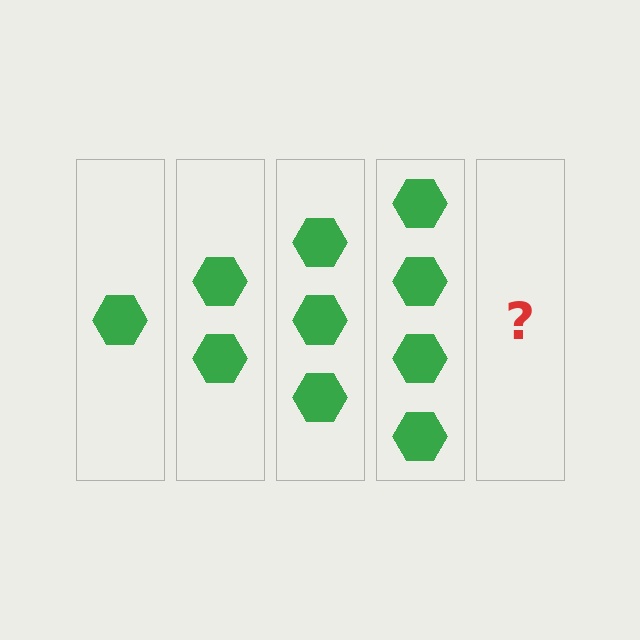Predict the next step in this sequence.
The next step is 5 hexagons.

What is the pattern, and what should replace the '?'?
The pattern is that each step adds one more hexagon. The '?' should be 5 hexagons.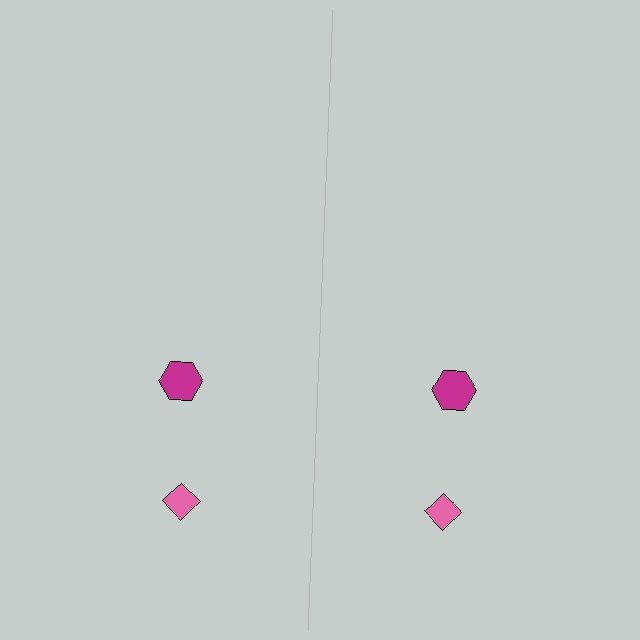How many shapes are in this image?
There are 4 shapes in this image.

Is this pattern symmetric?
Yes, this pattern has bilateral (reflection) symmetry.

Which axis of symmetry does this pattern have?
The pattern has a vertical axis of symmetry running through the center of the image.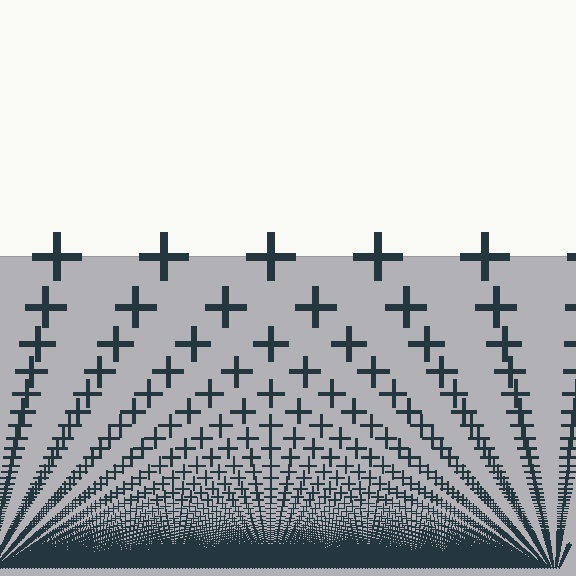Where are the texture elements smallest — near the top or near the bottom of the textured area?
Near the bottom.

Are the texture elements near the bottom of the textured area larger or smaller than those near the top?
Smaller. The gradient is inverted — elements near the bottom are smaller and denser.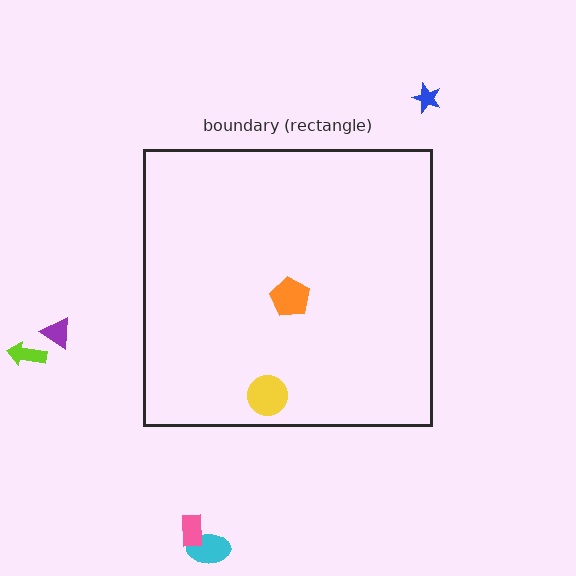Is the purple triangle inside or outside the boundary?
Outside.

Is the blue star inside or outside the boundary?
Outside.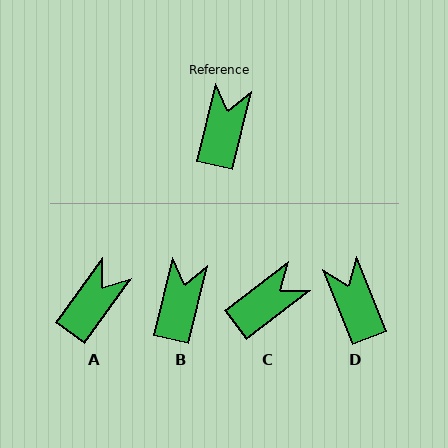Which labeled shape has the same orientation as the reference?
B.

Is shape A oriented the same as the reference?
No, it is off by about 22 degrees.